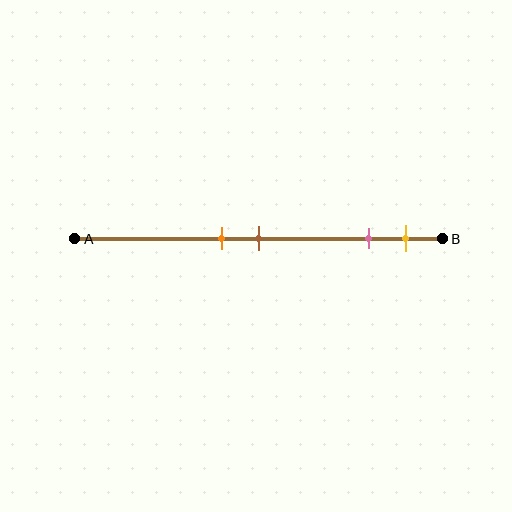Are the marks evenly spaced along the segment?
No, the marks are not evenly spaced.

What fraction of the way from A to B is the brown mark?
The brown mark is approximately 50% (0.5) of the way from A to B.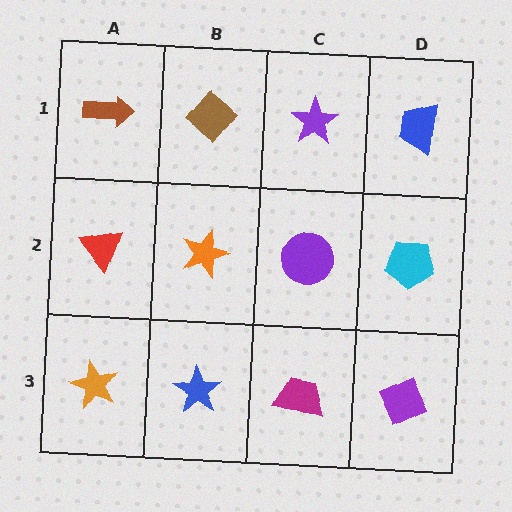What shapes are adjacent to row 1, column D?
A cyan pentagon (row 2, column D), a purple star (row 1, column C).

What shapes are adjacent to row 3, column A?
A red triangle (row 2, column A), a blue star (row 3, column B).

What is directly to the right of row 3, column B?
A magenta trapezoid.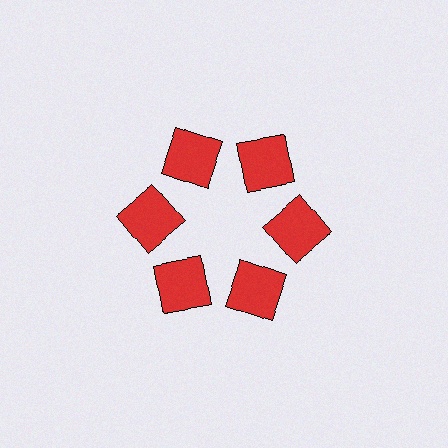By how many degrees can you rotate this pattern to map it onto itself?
The pattern maps onto itself every 60 degrees of rotation.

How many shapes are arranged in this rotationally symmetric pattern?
There are 6 shapes, arranged in 6 groups of 1.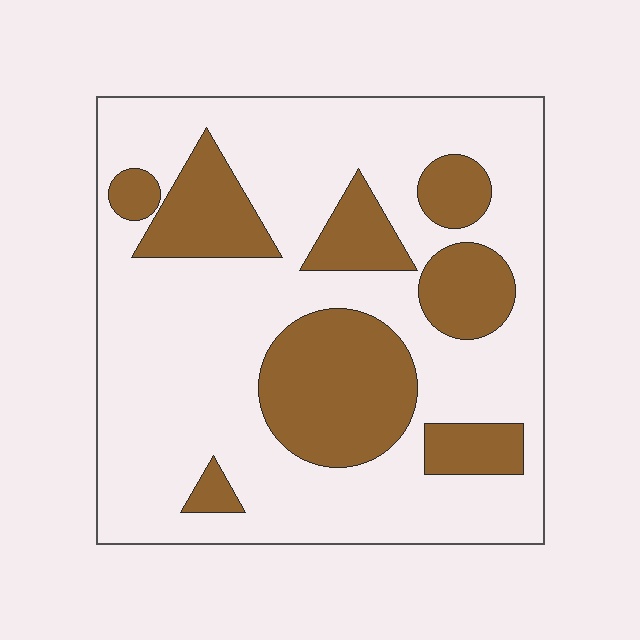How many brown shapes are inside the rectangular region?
8.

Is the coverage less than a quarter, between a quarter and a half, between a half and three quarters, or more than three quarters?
Between a quarter and a half.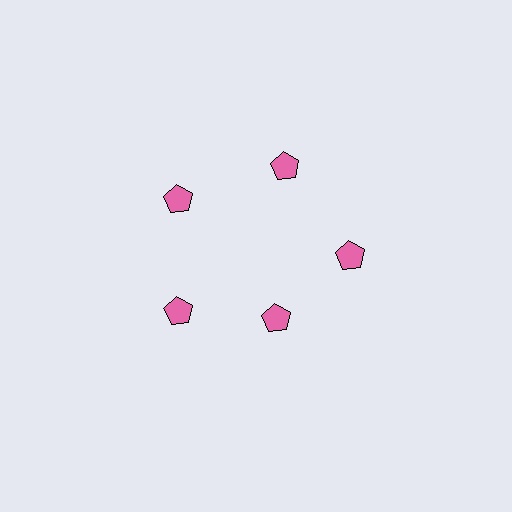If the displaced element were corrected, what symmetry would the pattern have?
It would have 5-fold rotational symmetry — the pattern would map onto itself every 72 degrees.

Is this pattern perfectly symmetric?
No. The 5 pink pentagons are arranged in a ring, but one element near the 5 o'clock position is pulled inward toward the center, breaking the 5-fold rotational symmetry.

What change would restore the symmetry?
The symmetry would be restored by moving it outward, back onto the ring so that all 5 pentagons sit at equal angles and equal distance from the center.